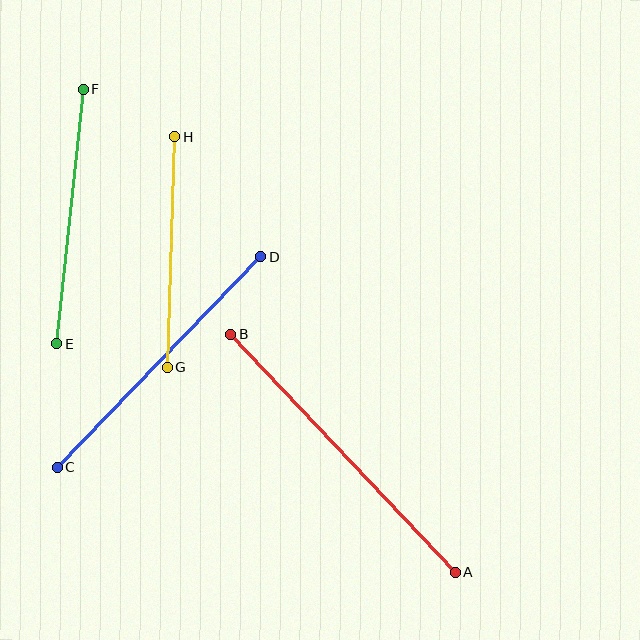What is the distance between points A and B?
The distance is approximately 327 pixels.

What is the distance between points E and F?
The distance is approximately 256 pixels.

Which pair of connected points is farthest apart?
Points A and B are farthest apart.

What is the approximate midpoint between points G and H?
The midpoint is at approximately (171, 252) pixels.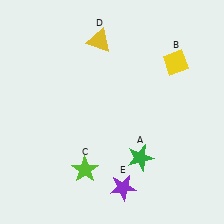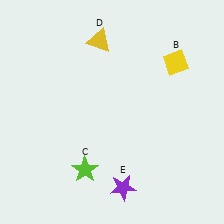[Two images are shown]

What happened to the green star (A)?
The green star (A) was removed in Image 2. It was in the bottom-right area of Image 1.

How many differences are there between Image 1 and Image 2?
There is 1 difference between the two images.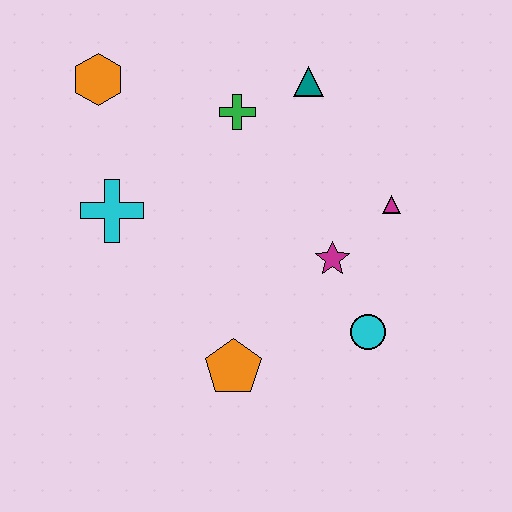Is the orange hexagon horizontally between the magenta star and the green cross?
No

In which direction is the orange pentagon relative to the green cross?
The orange pentagon is below the green cross.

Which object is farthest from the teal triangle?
The orange pentagon is farthest from the teal triangle.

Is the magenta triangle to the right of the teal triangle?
Yes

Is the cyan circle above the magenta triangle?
No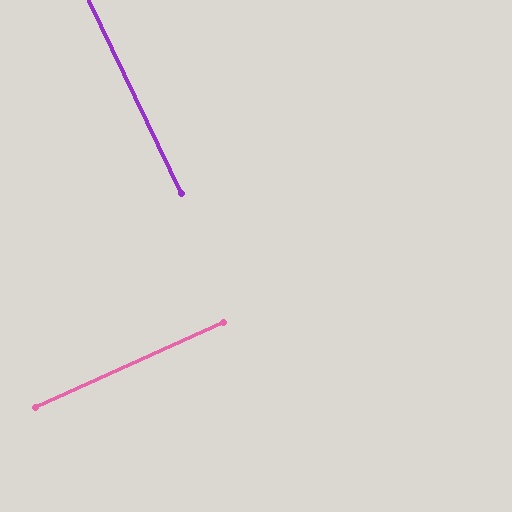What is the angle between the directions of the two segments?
Approximately 89 degrees.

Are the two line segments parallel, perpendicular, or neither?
Perpendicular — they meet at approximately 89°.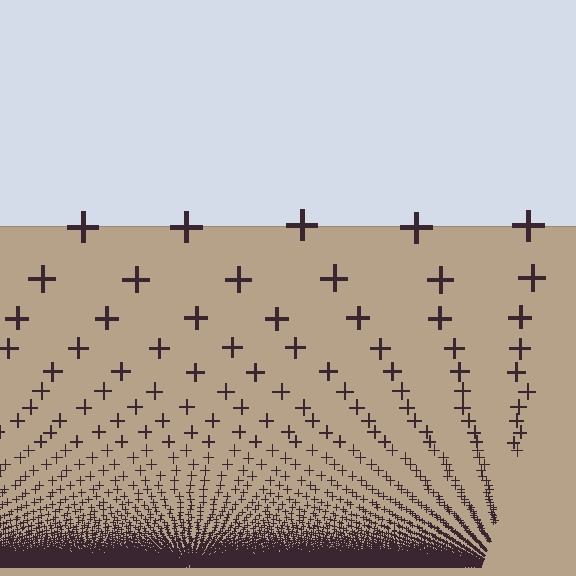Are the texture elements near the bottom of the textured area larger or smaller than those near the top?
Smaller. The gradient is inverted — elements near the bottom are smaller and denser.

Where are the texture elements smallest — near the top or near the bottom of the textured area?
Near the bottom.